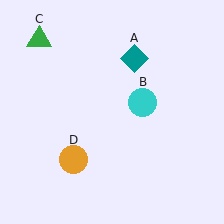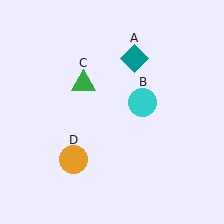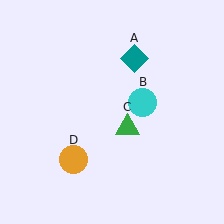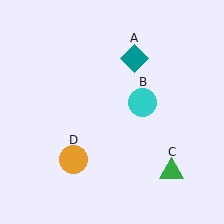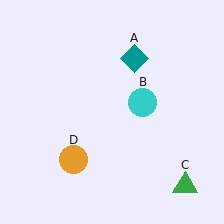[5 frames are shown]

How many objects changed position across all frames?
1 object changed position: green triangle (object C).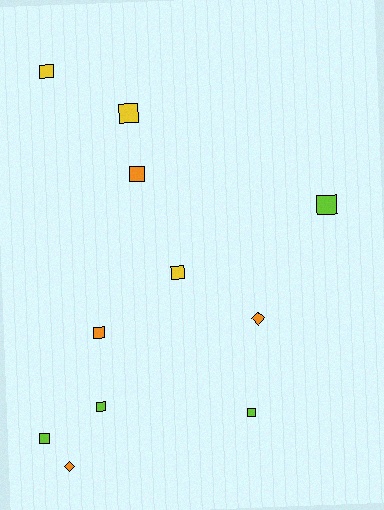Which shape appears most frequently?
Square, with 9 objects.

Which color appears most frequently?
Lime, with 4 objects.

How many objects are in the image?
There are 11 objects.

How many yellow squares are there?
There are 3 yellow squares.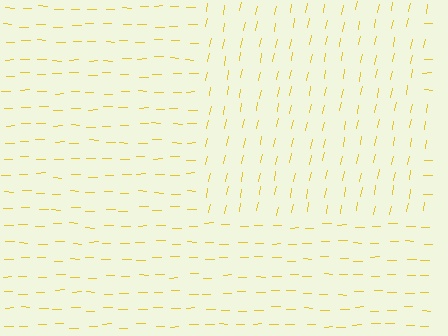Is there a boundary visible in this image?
Yes, there is a texture boundary formed by a change in line orientation.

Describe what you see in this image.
The image is filled with small yellow line segments. A rectangle region in the image has lines oriented differently from the surrounding lines, creating a visible texture boundary.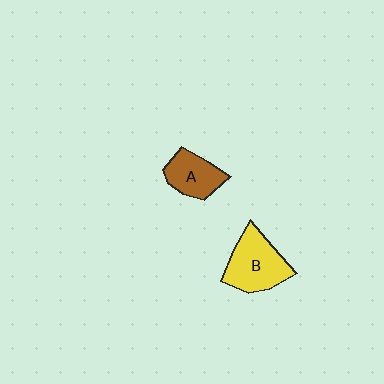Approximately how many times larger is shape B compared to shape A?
Approximately 1.4 times.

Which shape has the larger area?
Shape B (yellow).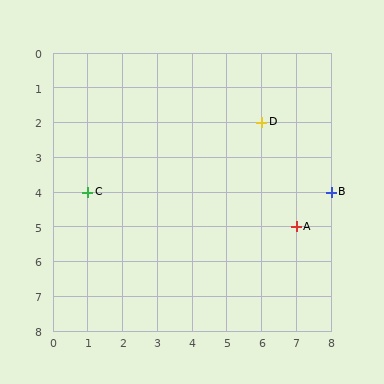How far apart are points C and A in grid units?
Points C and A are 6 columns and 1 row apart (about 6.1 grid units diagonally).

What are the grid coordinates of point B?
Point B is at grid coordinates (8, 4).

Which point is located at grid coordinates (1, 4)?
Point C is at (1, 4).